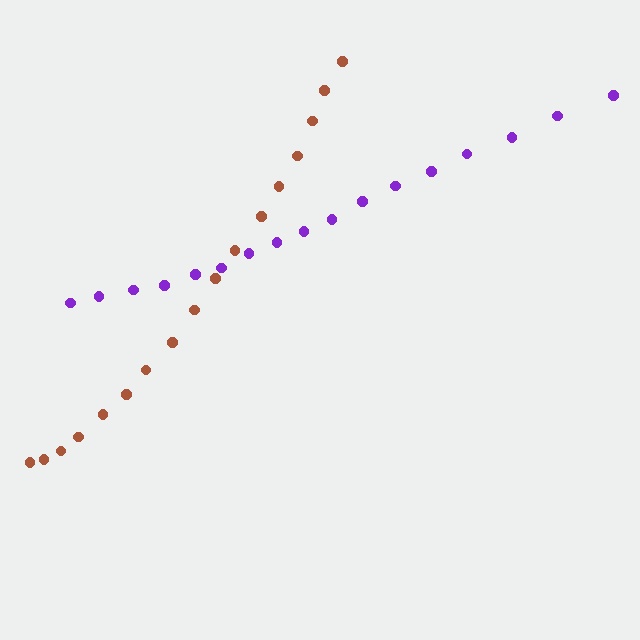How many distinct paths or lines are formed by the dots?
There are 2 distinct paths.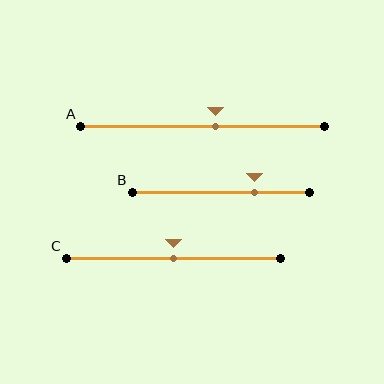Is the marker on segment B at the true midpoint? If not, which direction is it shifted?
No, the marker on segment B is shifted to the right by about 19% of the segment length.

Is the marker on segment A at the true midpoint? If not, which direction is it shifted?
No, the marker on segment A is shifted to the right by about 5% of the segment length.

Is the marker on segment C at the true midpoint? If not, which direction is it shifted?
Yes, the marker on segment C is at the true midpoint.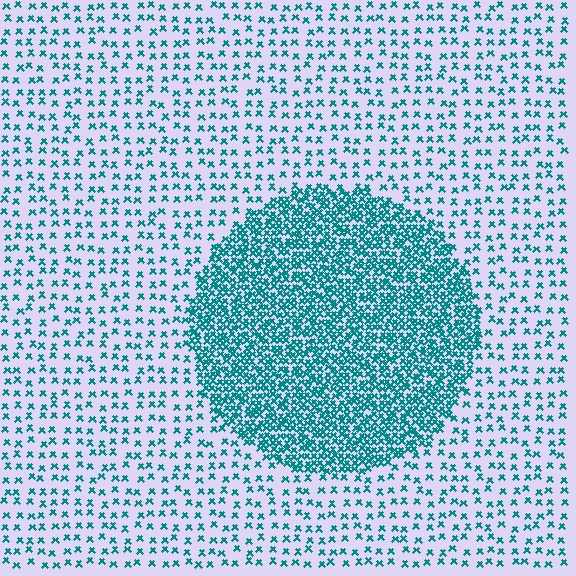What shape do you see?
I see a circle.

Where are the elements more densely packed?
The elements are more densely packed inside the circle boundary.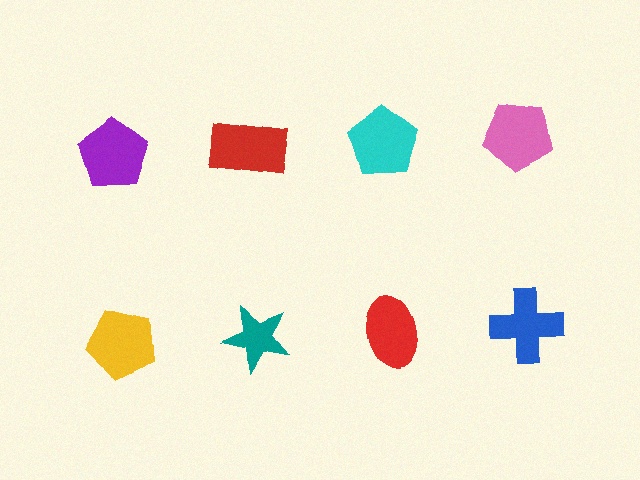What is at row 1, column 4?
A pink pentagon.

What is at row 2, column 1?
A yellow pentagon.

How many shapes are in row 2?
4 shapes.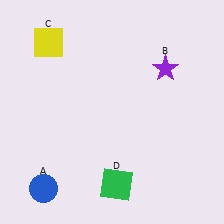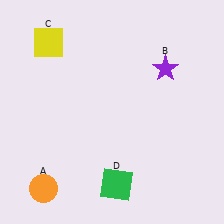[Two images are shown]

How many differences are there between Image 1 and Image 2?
There is 1 difference between the two images.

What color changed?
The circle (A) changed from blue in Image 1 to orange in Image 2.